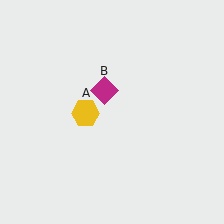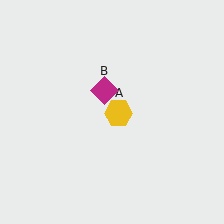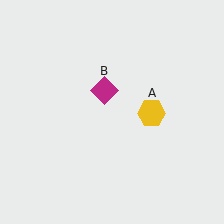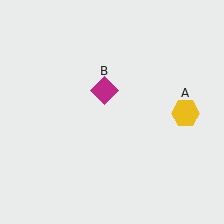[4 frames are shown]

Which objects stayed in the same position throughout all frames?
Magenta diamond (object B) remained stationary.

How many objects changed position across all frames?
1 object changed position: yellow hexagon (object A).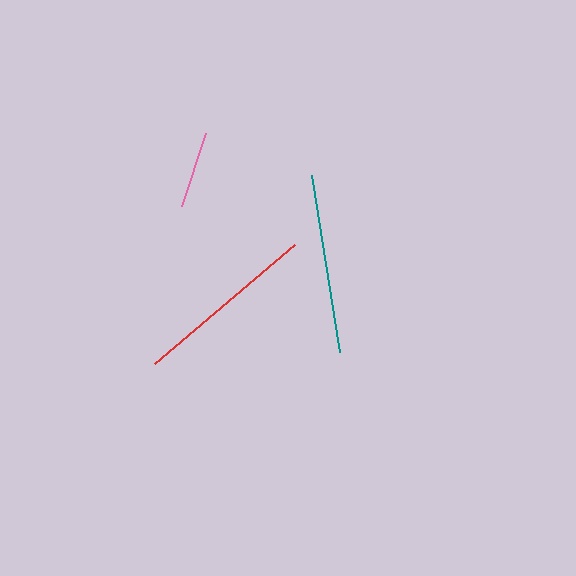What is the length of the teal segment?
The teal segment is approximately 179 pixels long.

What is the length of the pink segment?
The pink segment is approximately 76 pixels long.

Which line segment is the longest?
The red line is the longest at approximately 184 pixels.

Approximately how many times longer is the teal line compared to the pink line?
The teal line is approximately 2.3 times the length of the pink line.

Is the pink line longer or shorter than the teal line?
The teal line is longer than the pink line.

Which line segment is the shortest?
The pink line is the shortest at approximately 76 pixels.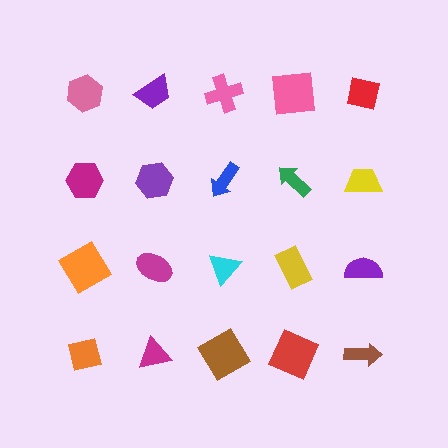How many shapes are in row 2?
5 shapes.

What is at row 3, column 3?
A cyan triangle.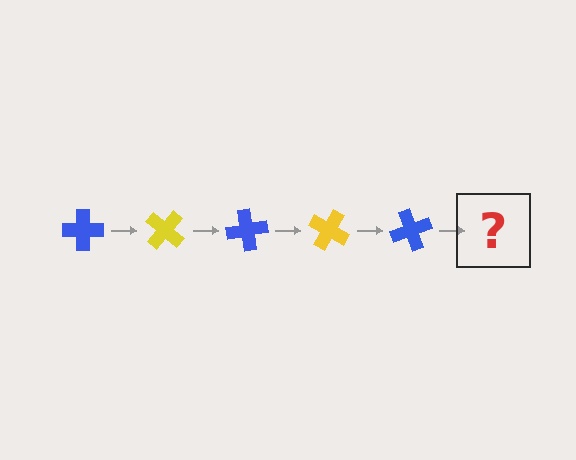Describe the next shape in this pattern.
It should be a yellow cross, rotated 200 degrees from the start.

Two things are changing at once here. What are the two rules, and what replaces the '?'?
The two rules are that it rotates 40 degrees each step and the color cycles through blue and yellow. The '?' should be a yellow cross, rotated 200 degrees from the start.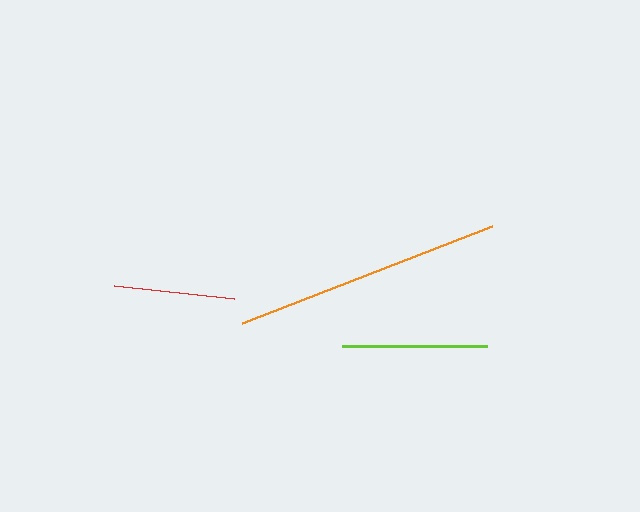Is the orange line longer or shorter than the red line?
The orange line is longer than the red line.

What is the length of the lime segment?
The lime segment is approximately 145 pixels long.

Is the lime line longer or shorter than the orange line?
The orange line is longer than the lime line.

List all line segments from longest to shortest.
From longest to shortest: orange, lime, red.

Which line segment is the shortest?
The red line is the shortest at approximately 121 pixels.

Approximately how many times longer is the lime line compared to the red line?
The lime line is approximately 1.2 times the length of the red line.